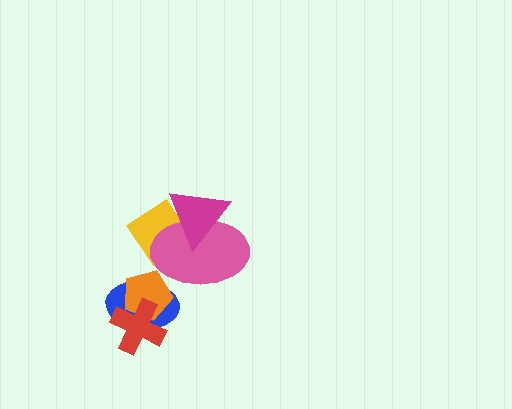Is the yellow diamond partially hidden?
Yes, it is partially covered by another shape.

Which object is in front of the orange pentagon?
The red cross is in front of the orange pentagon.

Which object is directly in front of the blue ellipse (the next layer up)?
The orange pentagon is directly in front of the blue ellipse.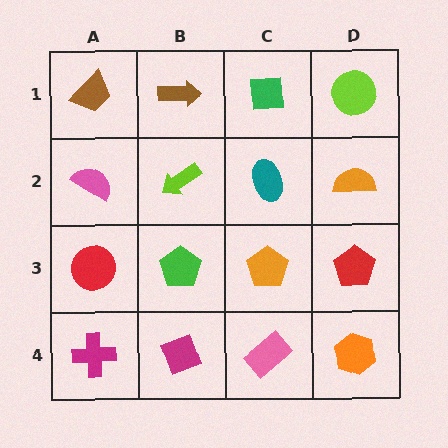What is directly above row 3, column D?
An orange semicircle.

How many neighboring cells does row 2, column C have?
4.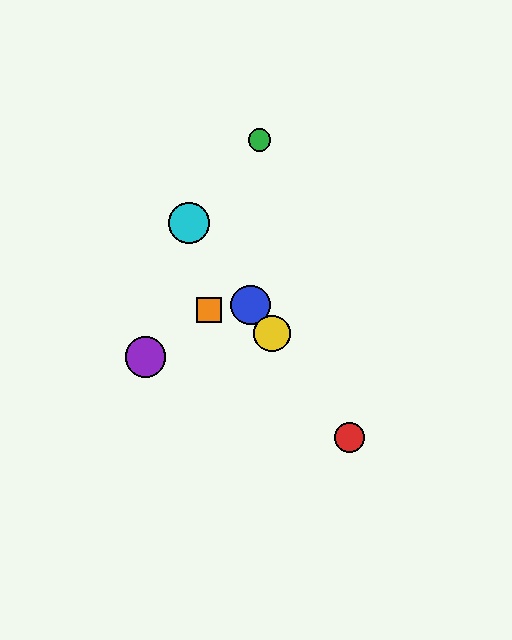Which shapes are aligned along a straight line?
The red circle, the blue circle, the yellow circle, the cyan circle are aligned along a straight line.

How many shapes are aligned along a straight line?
4 shapes (the red circle, the blue circle, the yellow circle, the cyan circle) are aligned along a straight line.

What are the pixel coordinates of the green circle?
The green circle is at (259, 140).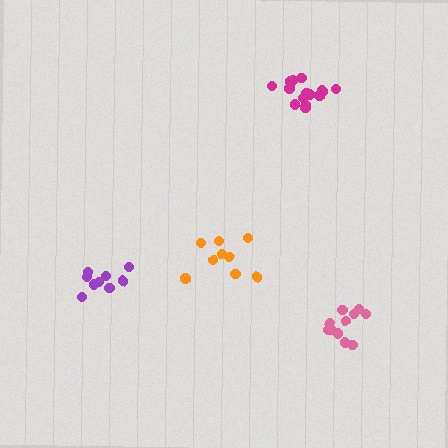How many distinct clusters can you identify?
There are 4 distinct clusters.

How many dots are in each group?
Group 1: 9 dots, Group 2: 9 dots, Group 3: 11 dots, Group 4: 14 dots (43 total).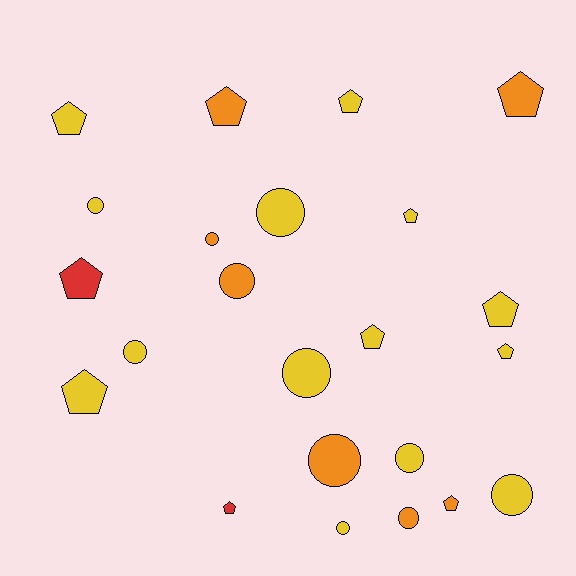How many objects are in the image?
There are 23 objects.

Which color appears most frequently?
Yellow, with 14 objects.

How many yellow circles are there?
There are 7 yellow circles.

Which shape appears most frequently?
Pentagon, with 12 objects.